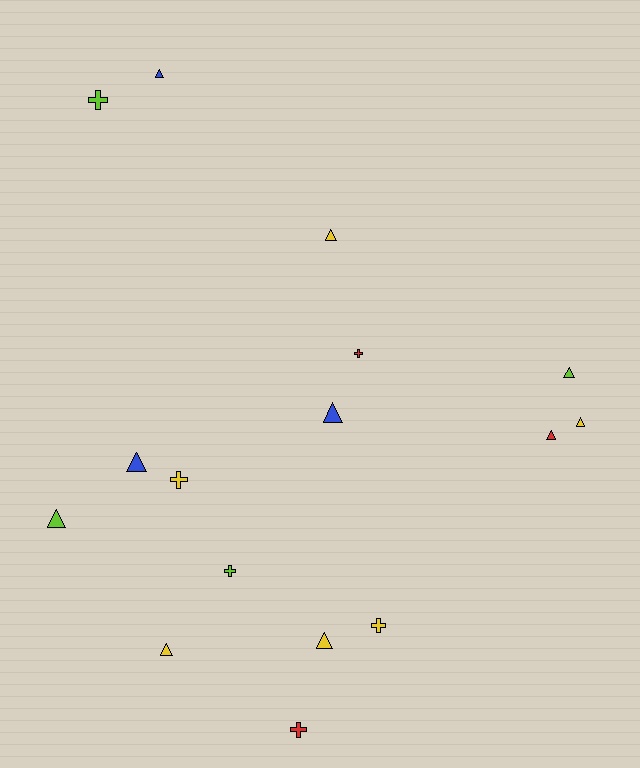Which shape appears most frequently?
Triangle, with 10 objects.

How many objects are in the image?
There are 16 objects.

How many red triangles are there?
There is 1 red triangle.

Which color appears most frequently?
Yellow, with 6 objects.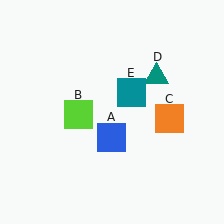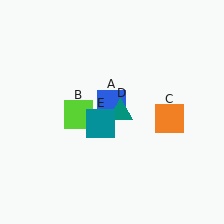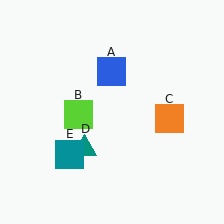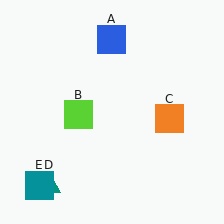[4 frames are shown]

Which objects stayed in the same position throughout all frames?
Lime square (object B) and orange square (object C) remained stationary.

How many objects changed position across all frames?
3 objects changed position: blue square (object A), teal triangle (object D), teal square (object E).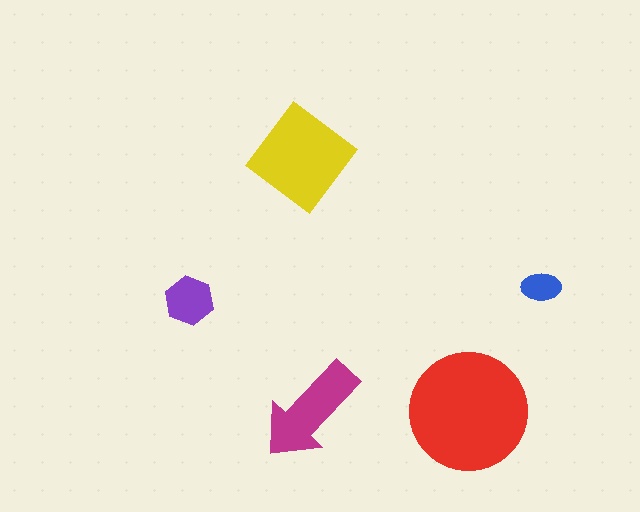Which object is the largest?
The red circle.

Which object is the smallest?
The blue ellipse.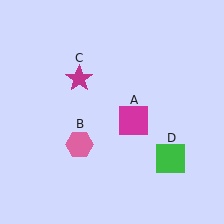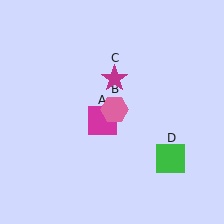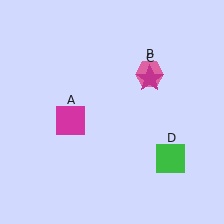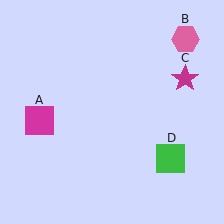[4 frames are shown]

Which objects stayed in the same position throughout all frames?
Green square (object D) remained stationary.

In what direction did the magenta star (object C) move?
The magenta star (object C) moved right.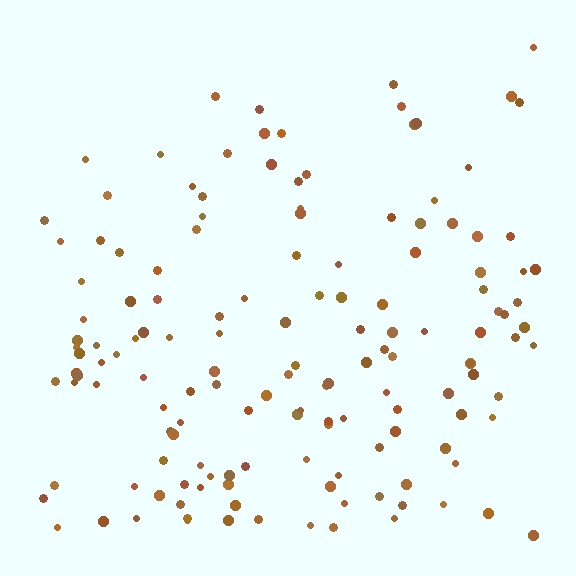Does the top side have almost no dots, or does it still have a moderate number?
Still a moderate number, just noticeably fewer than the bottom.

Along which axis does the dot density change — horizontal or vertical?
Vertical.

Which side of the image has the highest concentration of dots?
The bottom.